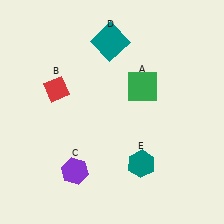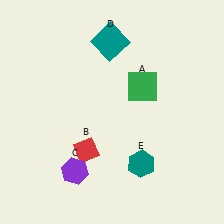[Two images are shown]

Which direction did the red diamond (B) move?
The red diamond (B) moved down.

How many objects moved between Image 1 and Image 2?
1 object moved between the two images.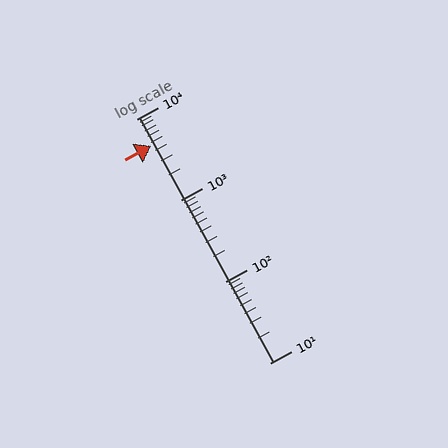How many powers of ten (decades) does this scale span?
The scale spans 3 decades, from 10 to 10000.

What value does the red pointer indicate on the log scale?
The pointer indicates approximately 4700.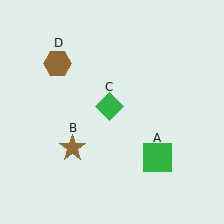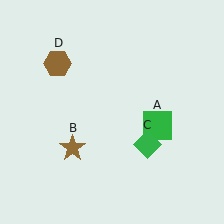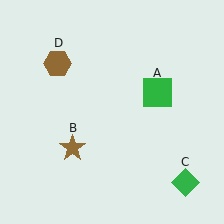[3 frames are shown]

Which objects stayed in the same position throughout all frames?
Brown star (object B) and brown hexagon (object D) remained stationary.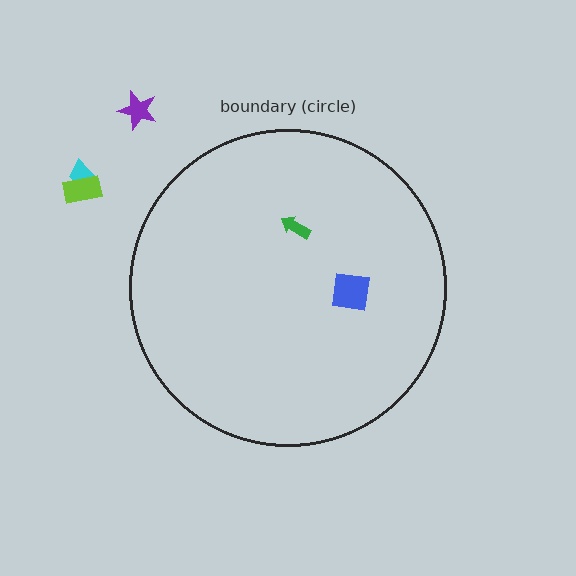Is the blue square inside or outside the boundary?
Inside.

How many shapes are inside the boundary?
2 inside, 3 outside.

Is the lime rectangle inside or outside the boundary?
Outside.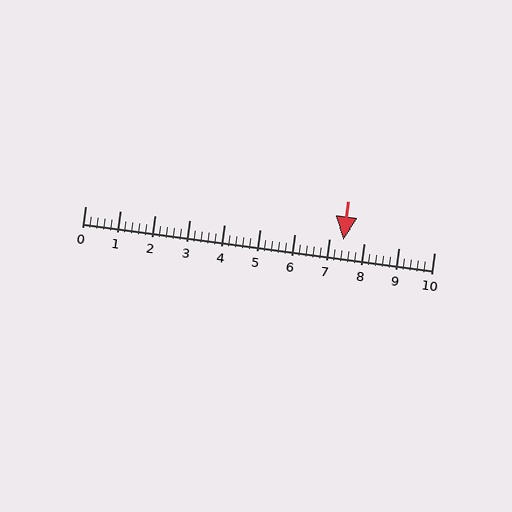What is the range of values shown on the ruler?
The ruler shows values from 0 to 10.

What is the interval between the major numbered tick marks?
The major tick marks are spaced 1 units apart.